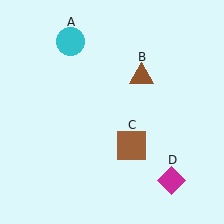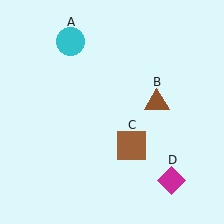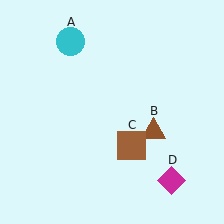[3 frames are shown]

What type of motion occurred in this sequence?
The brown triangle (object B) rotated clockwise around the center of the scene.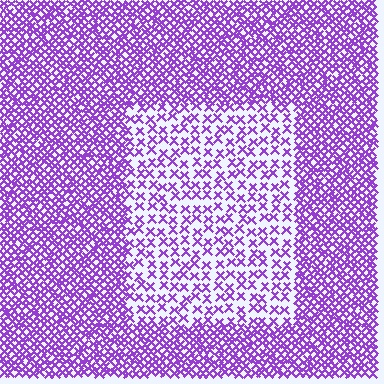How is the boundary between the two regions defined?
The boundary is defined by a change in element density (approximately 2.3x ratio). All elements are the same color, size, and shape.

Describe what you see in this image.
The image contains small purple elements arranged at two different densities. A rectangle-shaped region is visible where the elements are less densely packed than the surrounding area.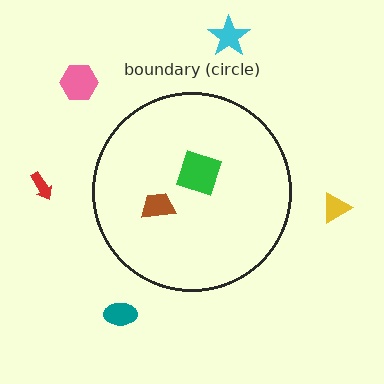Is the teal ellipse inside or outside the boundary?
Outside.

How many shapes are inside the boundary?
2 inside, 5 outside.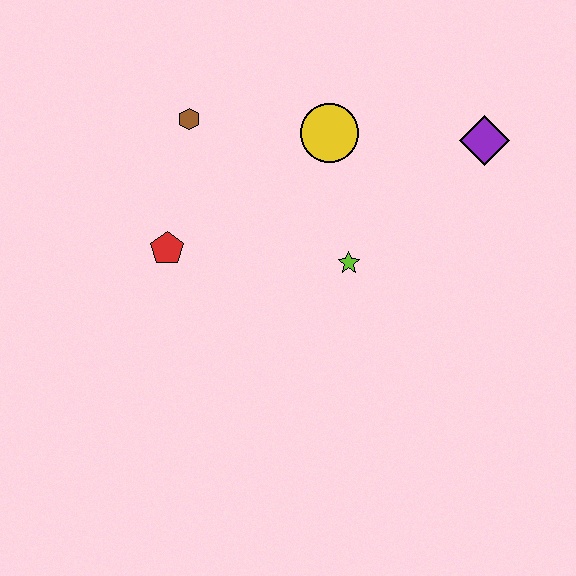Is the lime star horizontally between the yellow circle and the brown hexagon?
No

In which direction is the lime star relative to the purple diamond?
The lime star is to the left of the purple diamond.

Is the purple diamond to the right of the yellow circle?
Yes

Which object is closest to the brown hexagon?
The red pentagon is closest to the brown hexagon.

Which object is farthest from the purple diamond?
The red pentagon is farthest from the purple diamond.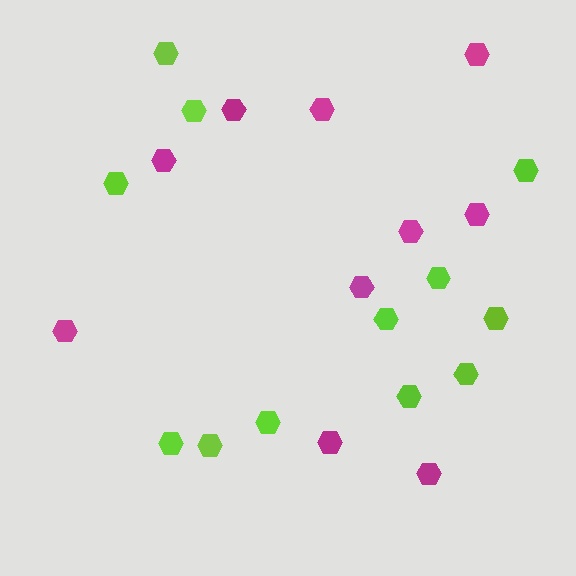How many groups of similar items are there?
There are 2 groups: one group of magenta hexagons (10) and one group of lime hexagons (12).